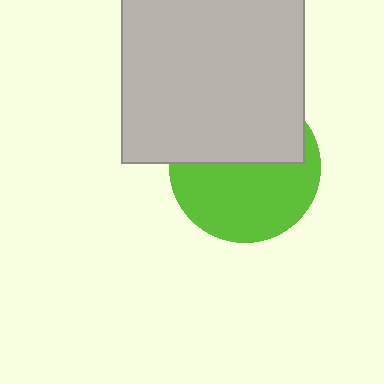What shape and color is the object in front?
The object in front is a light gray square.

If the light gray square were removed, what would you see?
You would see the complete lime circle.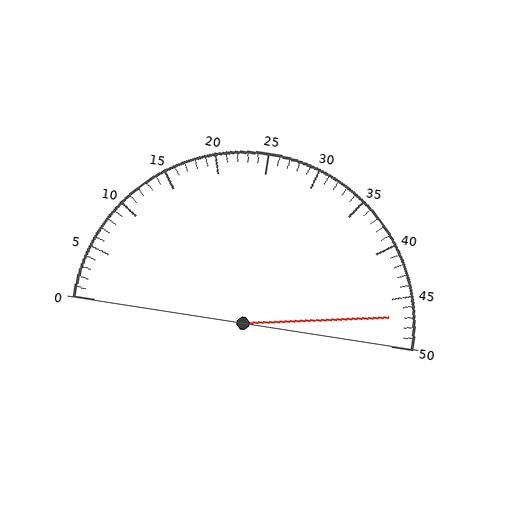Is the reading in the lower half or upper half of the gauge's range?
The reading is in the upper half of the range (0 to 50).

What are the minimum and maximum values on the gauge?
The gauge ranges from 0 to 50.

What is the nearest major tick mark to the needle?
The nearest major tick mark is 45.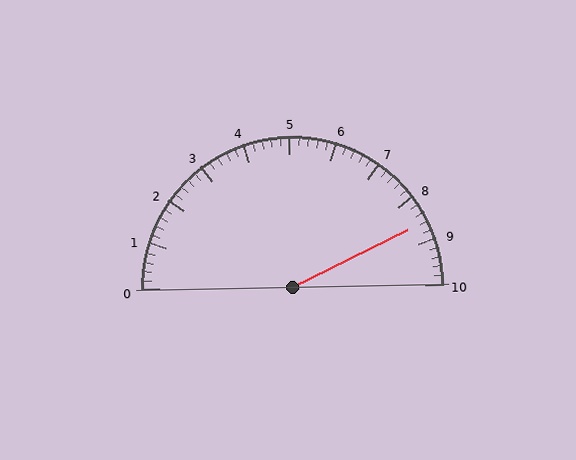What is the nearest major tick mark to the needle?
The nearest major tick mark is 9.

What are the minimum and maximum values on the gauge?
The gauge ranges from 0 to 10.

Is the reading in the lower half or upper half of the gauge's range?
The reading is in the upper half of the range (0 to 10).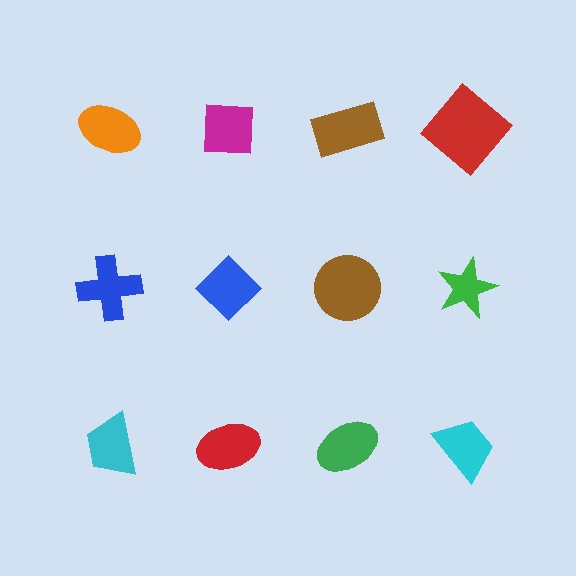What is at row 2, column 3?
A brown circle.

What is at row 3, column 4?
A cyan trapezoid.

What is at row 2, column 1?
A blue cross.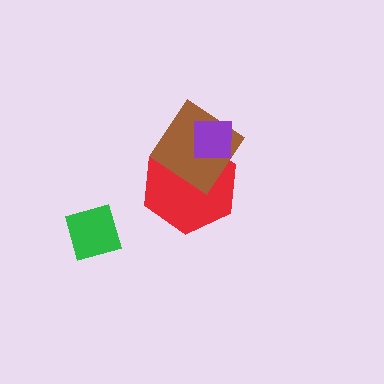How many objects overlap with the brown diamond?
2 objects overlap with the brown diamond.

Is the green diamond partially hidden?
No, no other shape covers it.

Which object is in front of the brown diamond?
The purple square is in front of the brown diamond.